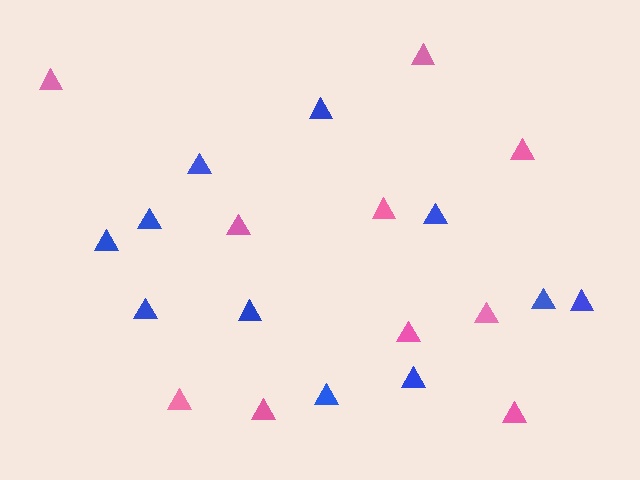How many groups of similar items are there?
There are 2 groups: one group of blue triangles (11) and one group of pink triangles (10).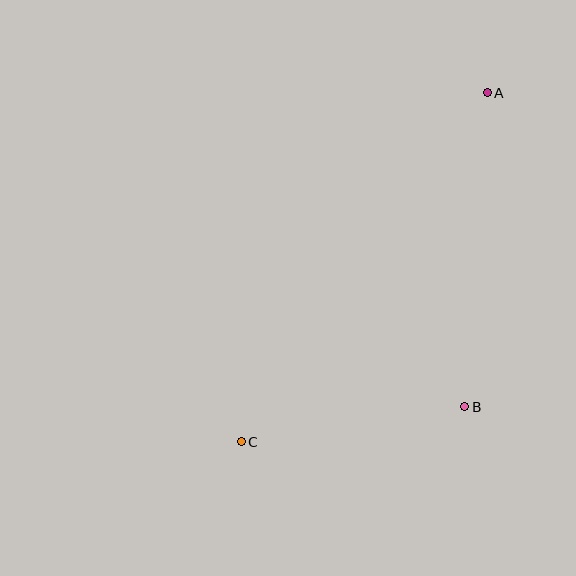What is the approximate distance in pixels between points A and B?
The distance between A and B is approximately 314 pixels.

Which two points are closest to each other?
Points B and C are closest to each other.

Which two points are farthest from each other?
Points A and C are farthest from each other.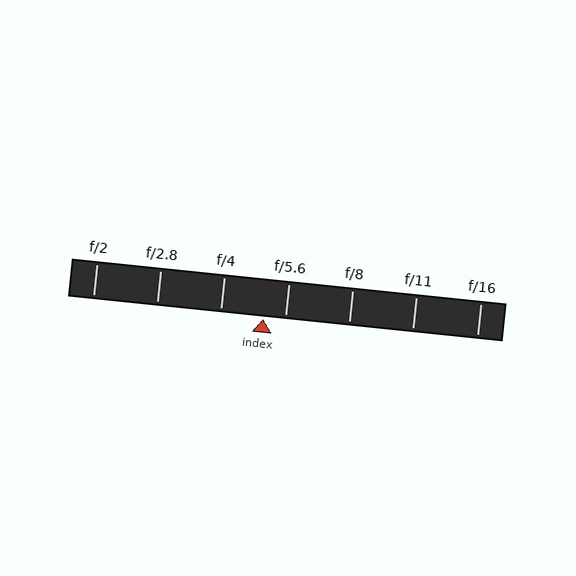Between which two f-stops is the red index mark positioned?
The index mark is between f/4 and f/5.6.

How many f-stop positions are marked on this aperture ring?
There are 7 f-stop positions marked.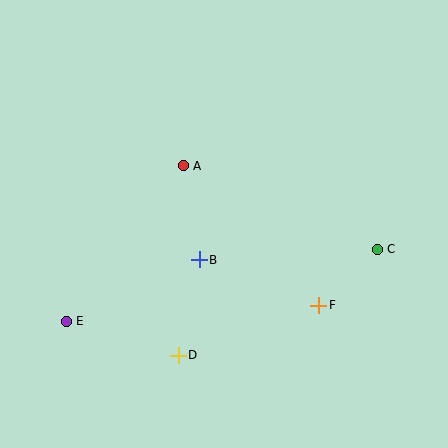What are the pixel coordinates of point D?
Point D is at (178, 355).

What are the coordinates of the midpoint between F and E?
The midpoint between F and E is at (192, 313).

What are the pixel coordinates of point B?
Point B is at (199, 260).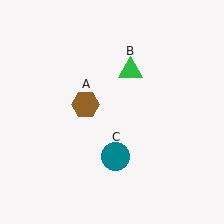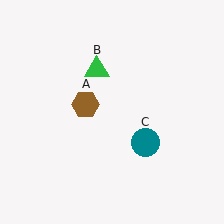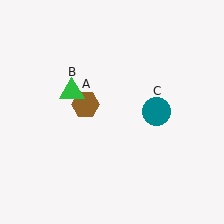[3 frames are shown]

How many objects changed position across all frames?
2 objects changed position: green triangle (object B), teal circle (object C).